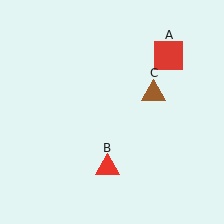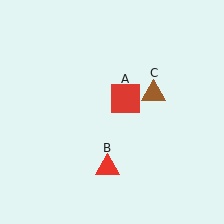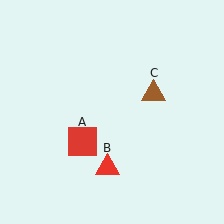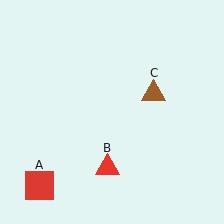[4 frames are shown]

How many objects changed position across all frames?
1 object changed position: red square (object A).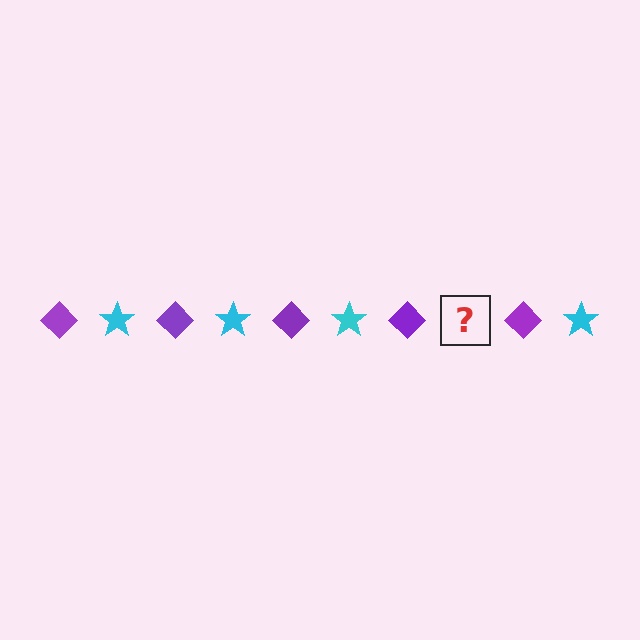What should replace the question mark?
The question mark should be replaced with a cyan star.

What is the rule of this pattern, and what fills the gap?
The rule is that the pattern alternates between purple diamond and cyan star. The gap should be filled with a cyan star.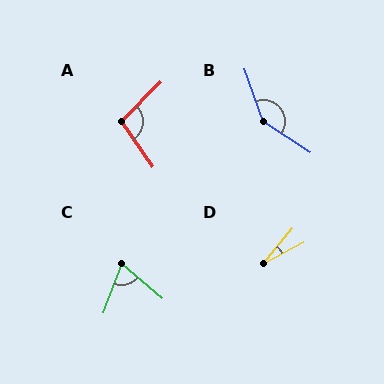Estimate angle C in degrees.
Approximately 70 degrees.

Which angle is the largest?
B, at approximately 142 degrees.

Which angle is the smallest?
D, at approximately 22 degrees.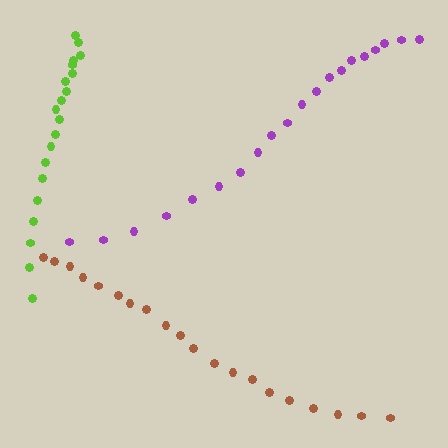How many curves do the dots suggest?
There are 3 distinct paths.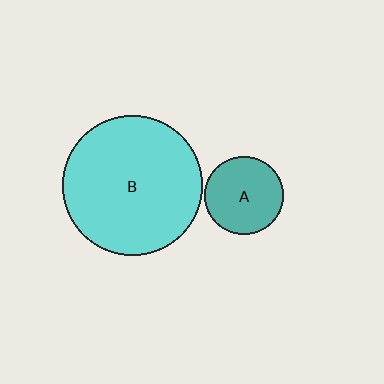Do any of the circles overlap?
No, none of the circles overlap.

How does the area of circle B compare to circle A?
Approximately 3.2 times.